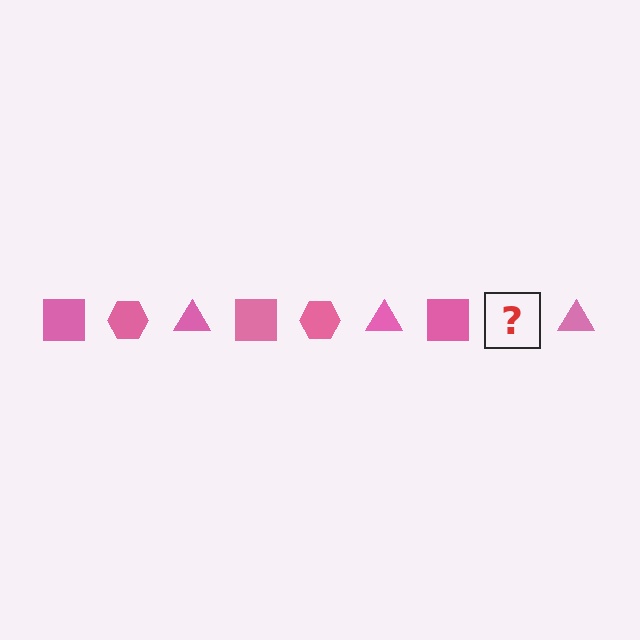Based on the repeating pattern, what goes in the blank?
The blank should be a pink hexagon.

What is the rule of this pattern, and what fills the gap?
The rule is that the pattern cycles through square, hexagon, triangle shapes in pink. The gap should be filled with a pink hexagon.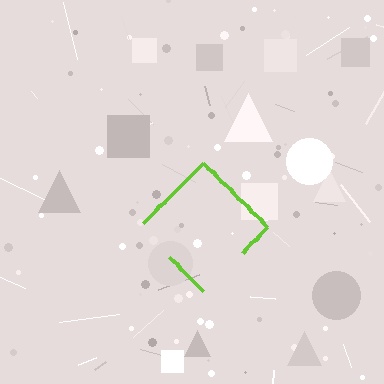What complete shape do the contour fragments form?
The contour fragments form a diamond.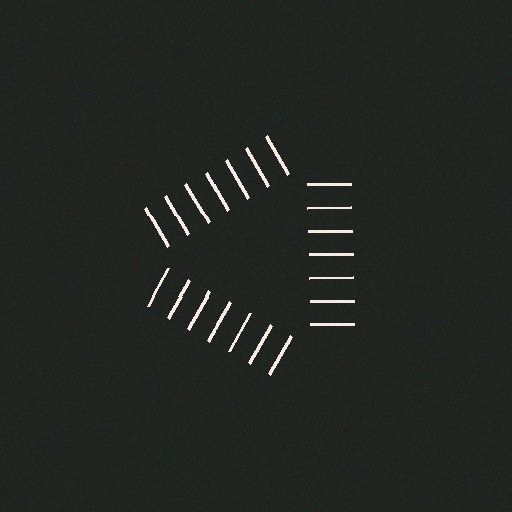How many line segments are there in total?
21 — 7 along each of the 3 edges.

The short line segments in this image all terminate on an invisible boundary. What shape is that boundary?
An illusory triangle — the line segments terminate on its edges but no continuous stroke is drawn.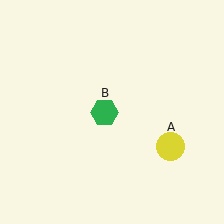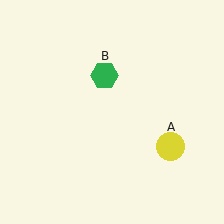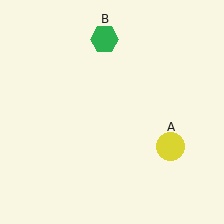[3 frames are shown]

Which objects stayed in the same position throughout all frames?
Yellow circle (object A) remained stationary.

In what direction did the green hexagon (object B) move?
The green hexagon (object B) moved up.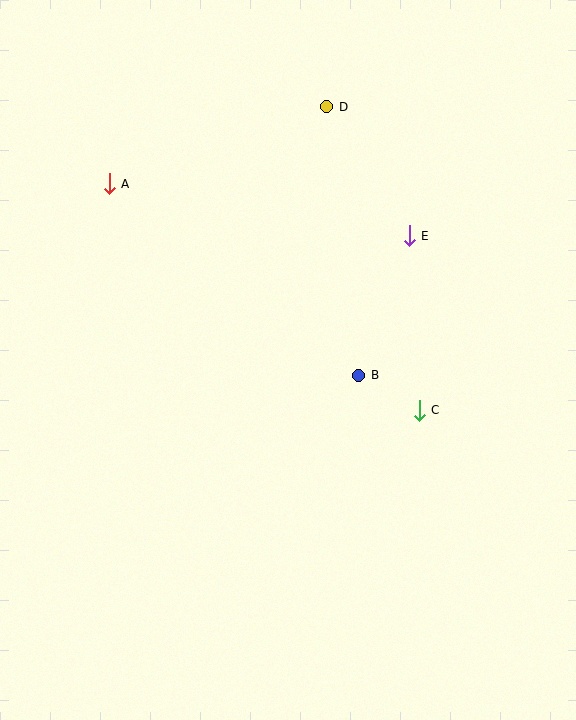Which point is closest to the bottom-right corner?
Point C is closest to the bottom-right corner.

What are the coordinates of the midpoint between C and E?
The midpoint between C and E is at (414, 323).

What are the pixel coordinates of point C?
Point C is at (419, 410).